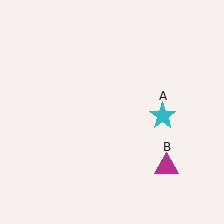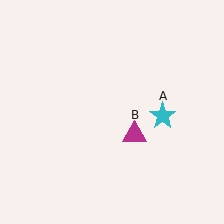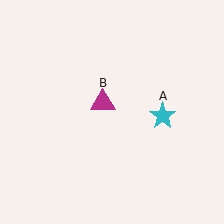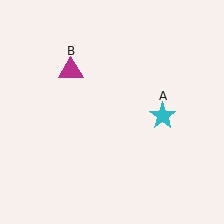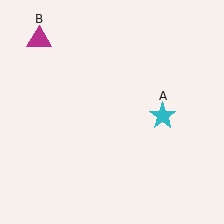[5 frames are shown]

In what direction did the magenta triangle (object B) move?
The magenta triangle (object B) moved up and to the left.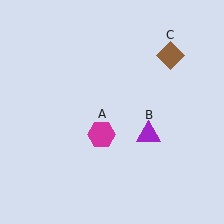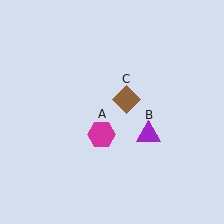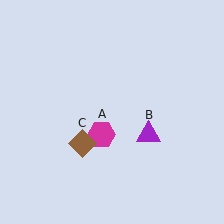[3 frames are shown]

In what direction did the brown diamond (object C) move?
The brown diamond (object C) moved down and to the left.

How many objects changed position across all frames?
1 object changed position: brown diamond (object C).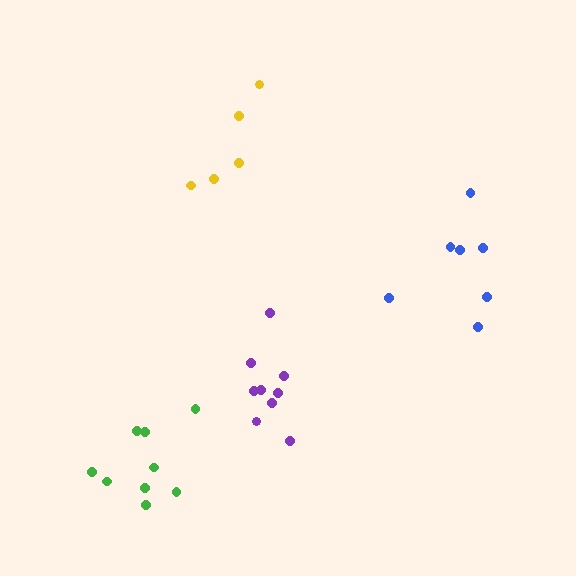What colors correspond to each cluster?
The clusters are colored: green, yellow, purple, blue.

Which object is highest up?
The yellow cluster is topmost.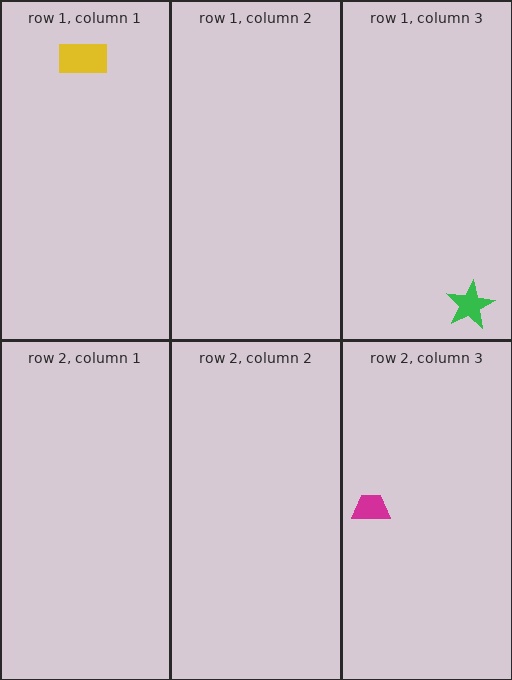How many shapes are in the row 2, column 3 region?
1.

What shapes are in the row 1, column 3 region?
The green star.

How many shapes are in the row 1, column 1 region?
1.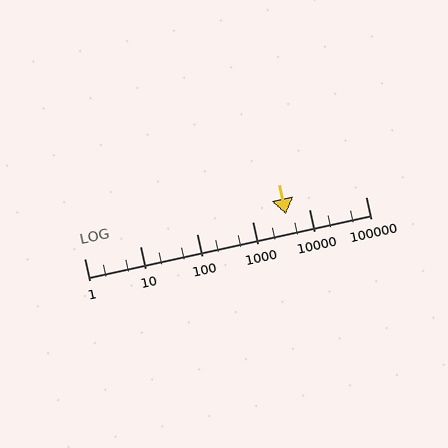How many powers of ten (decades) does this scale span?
The scale spans 5 decades, from 1 to 100000.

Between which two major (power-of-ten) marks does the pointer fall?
The pointer is between 1000 and 10000.